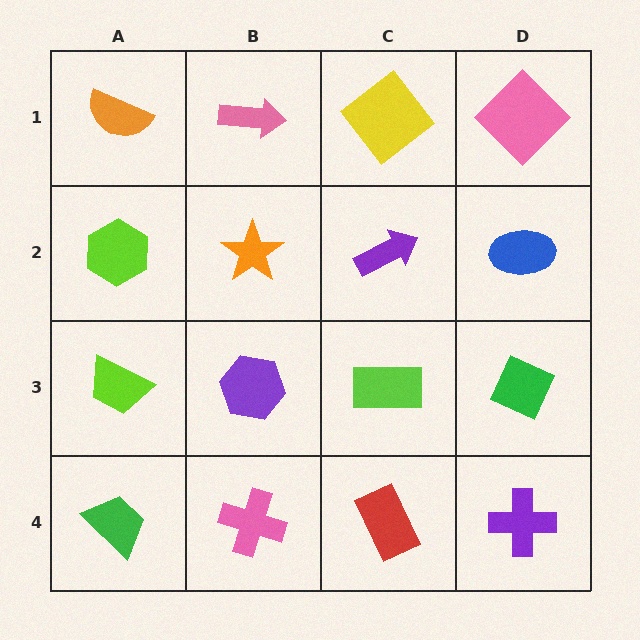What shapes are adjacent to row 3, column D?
A blue ellipse (row 2, column D), a purple cross (row 4, column D), a lime rectangle (row 3, column C).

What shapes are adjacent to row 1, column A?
A lime hexagon (row 2, column A), a pink arrow (row 1, column B).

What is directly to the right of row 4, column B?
A red rectangle.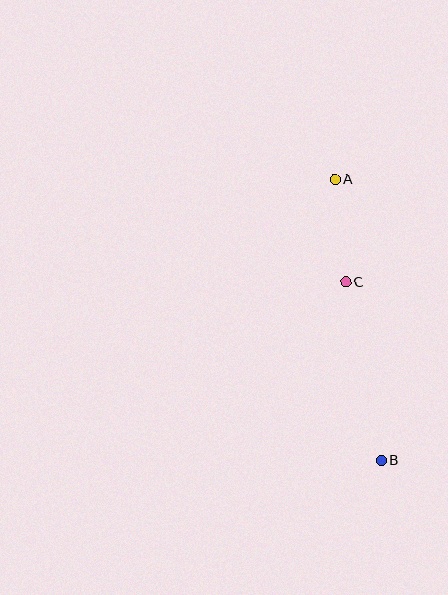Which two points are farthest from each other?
Points A and B are farthest from each other.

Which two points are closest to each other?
Points A and C are closest to each other.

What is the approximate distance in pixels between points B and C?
The distance between B and C is approximately 182 pixels.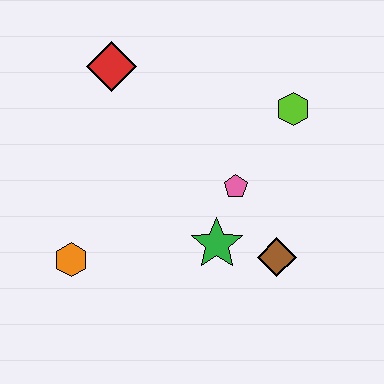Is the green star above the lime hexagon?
No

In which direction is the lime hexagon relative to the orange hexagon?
The lime hexagon is to the right of the orange hexagon.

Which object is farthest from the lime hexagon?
The orange hexagon is farthest from the lime hexagon.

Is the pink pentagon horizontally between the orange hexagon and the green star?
No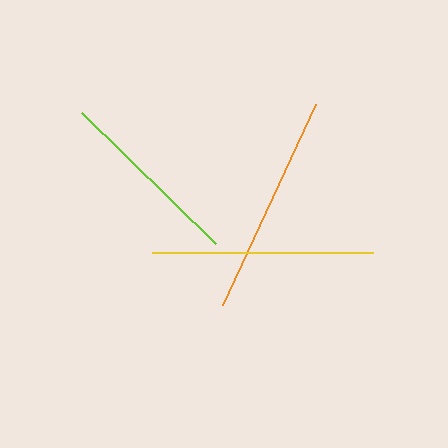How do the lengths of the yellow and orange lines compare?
The yellow and orange lines are approximately the same length.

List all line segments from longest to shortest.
From longest to shortest: yellow, orange, lime.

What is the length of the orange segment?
The orange segment is approximately 221 pixels long.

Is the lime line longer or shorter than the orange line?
The orange line is longer than the lime line.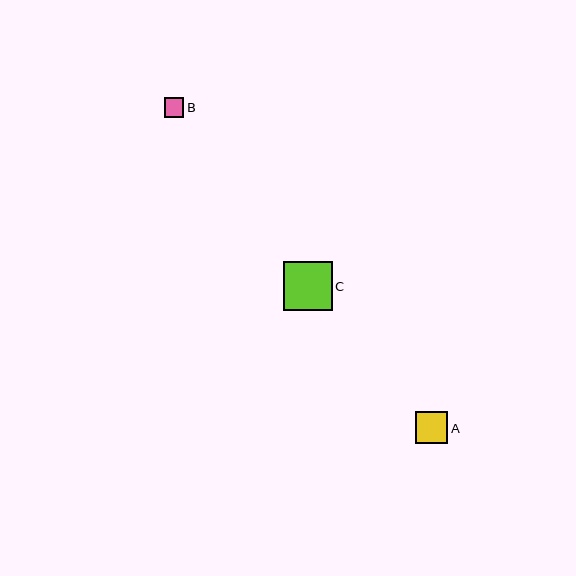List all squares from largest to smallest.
From largest to smallest: C, A, B.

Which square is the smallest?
Square B is the smallest with a size of approximately 20 pixels.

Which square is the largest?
Square C is the largest with a size of approximately 49 pixels.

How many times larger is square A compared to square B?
Square A is approximately 1.6 times the size of square B.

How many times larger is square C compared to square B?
Square C is approximately 2.5 times the size of square B.